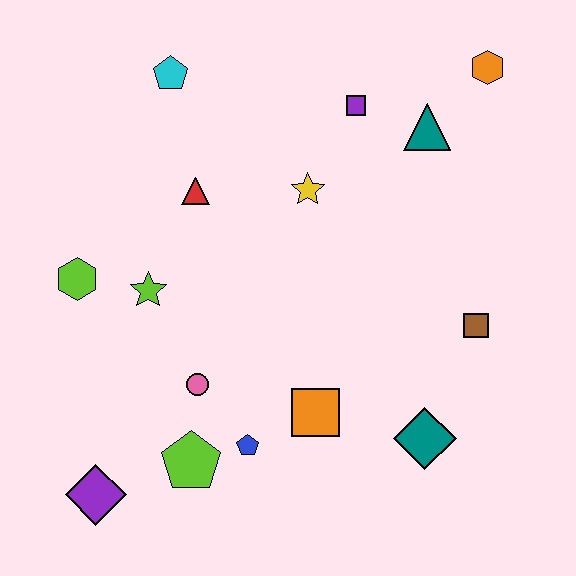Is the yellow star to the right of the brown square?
No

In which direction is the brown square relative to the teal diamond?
The brown square is above the teal diamond.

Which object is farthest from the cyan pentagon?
The teal diamond is farthest from the cyan pentagon.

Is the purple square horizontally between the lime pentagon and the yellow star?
No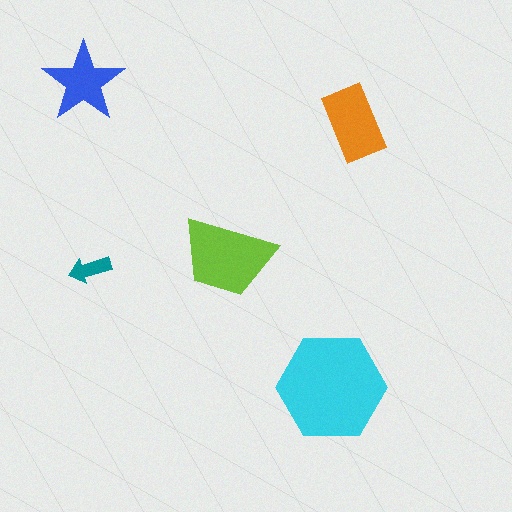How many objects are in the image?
There are 5 objects in the image.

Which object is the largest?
The cyan hexagon.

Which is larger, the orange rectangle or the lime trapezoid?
The lime trapezoid.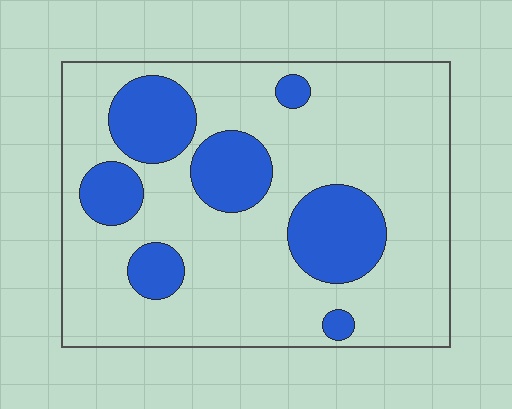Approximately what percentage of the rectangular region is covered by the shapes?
Approximately 25%.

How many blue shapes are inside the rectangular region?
7.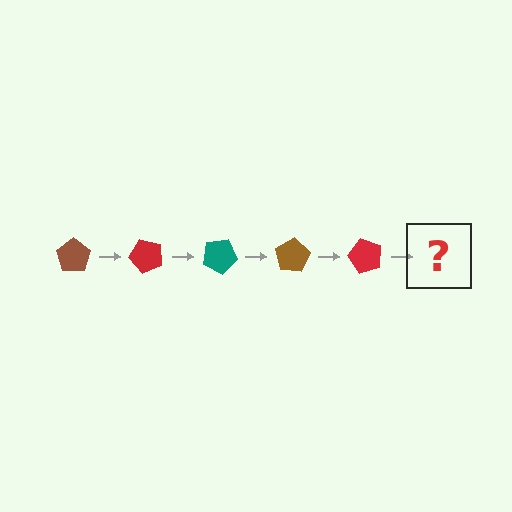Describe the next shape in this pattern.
It should be a teal pentagon, rotated 250 degrees from the start.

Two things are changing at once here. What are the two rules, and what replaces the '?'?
The two rules are that it rotates 50 degrees each step and the color cycles through brown, red, and teal. The '?' should be a teal pentagon, rotated 250 degrees from the start.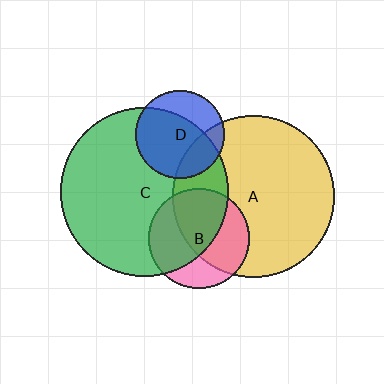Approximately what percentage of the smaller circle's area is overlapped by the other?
Approximately 25%.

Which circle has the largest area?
Circle C (green).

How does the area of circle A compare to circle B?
Approximately 2.6 times.